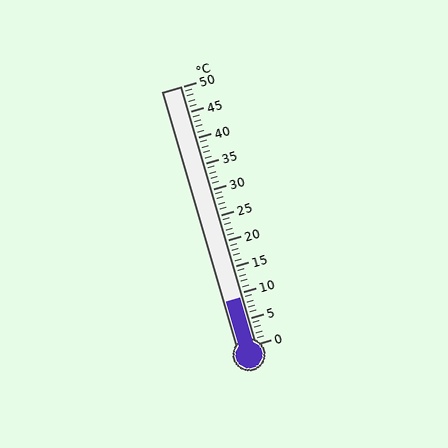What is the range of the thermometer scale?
The thermometer scale ranges from 0°C to 50°C.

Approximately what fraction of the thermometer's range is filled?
The thermometer is filled to approximately 20% of its range.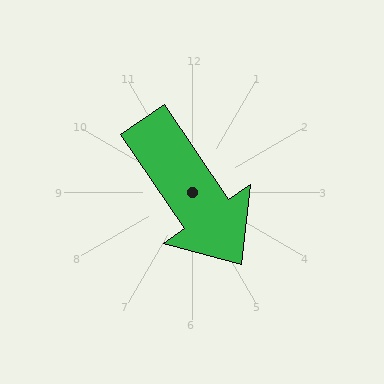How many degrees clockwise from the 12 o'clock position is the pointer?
Approximately 146 degrees.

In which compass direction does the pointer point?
Southeast.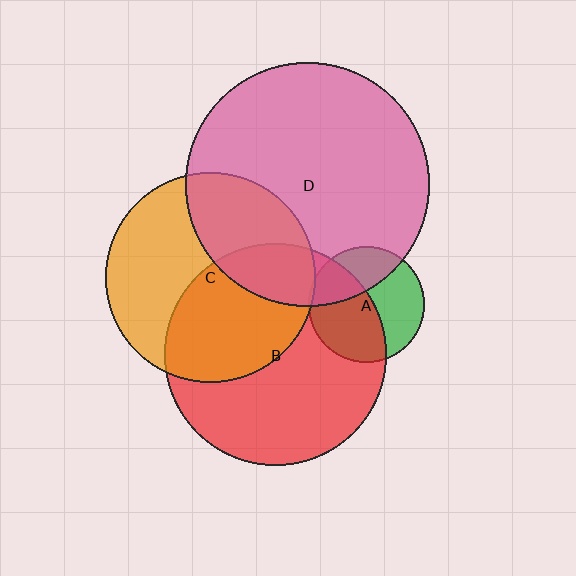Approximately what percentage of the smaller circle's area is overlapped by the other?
Approximately 5%.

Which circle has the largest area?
Circle D (pink).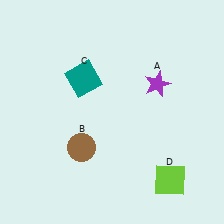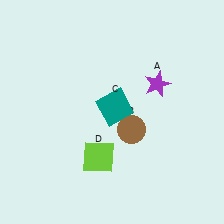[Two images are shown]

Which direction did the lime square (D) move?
The lime square (D) moved left.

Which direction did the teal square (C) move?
The teal square (C) moved right.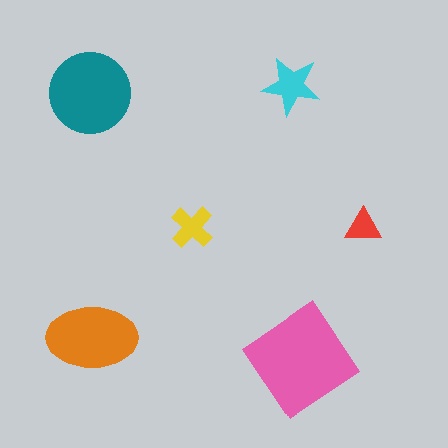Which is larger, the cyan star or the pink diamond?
The pink diamond.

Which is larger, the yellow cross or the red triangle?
The yellow cross.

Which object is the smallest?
The red triangle.